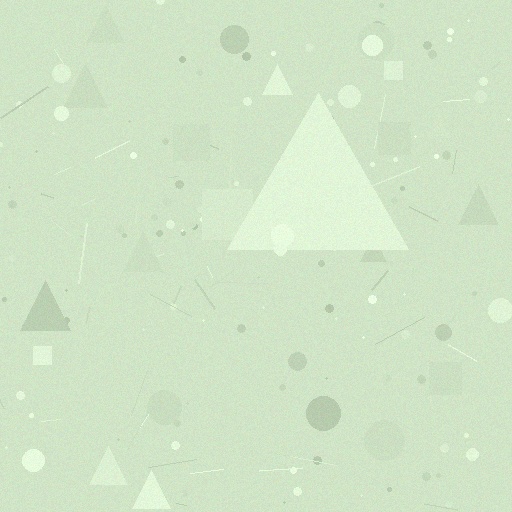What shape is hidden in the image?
A triangle is hidden in the image.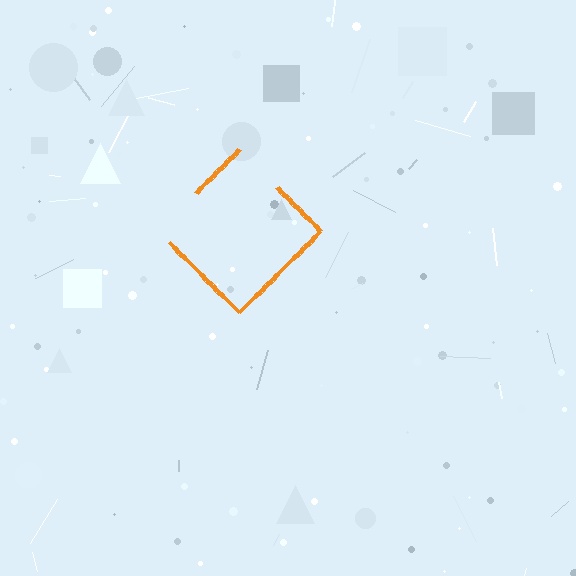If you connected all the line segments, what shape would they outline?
They would outline a diamond.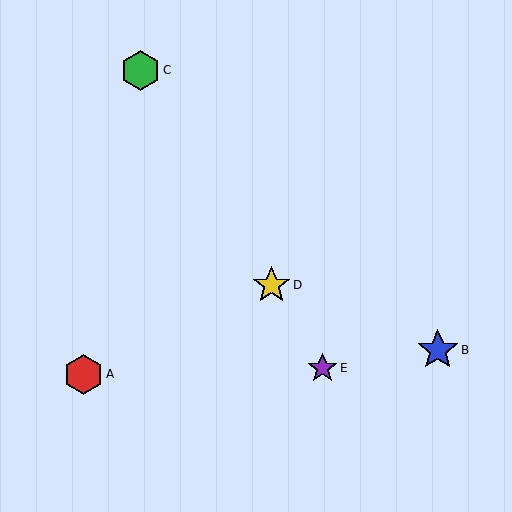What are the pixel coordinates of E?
Object E is at (322, 368).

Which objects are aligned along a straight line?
Objects C, D, E are aligned along a straight line.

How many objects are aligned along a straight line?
3 objects (C, D, E) are aligned along a straight line.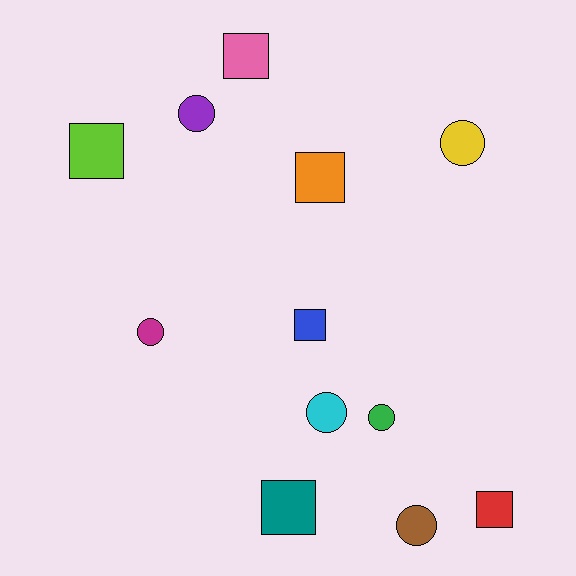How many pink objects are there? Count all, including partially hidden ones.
There is 1 pink object.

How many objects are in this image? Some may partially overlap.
There are 12 objects.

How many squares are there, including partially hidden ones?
There are 6 squares.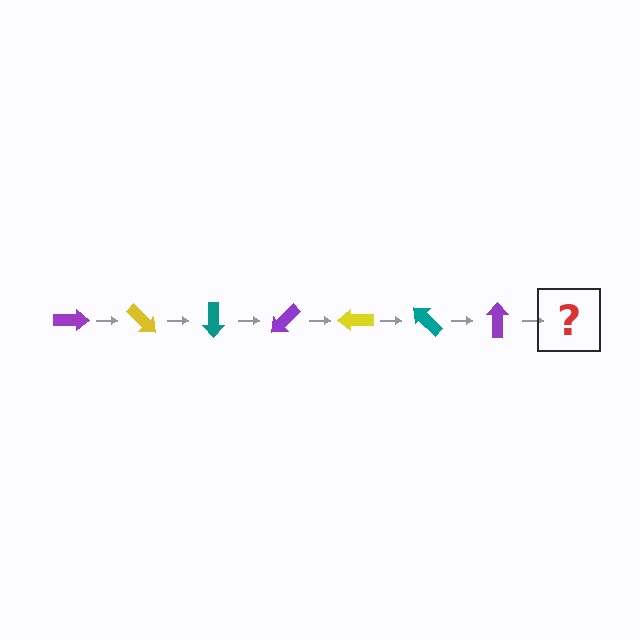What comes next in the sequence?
The next element should be a yellow arrow, rotated 315 degrees from the start.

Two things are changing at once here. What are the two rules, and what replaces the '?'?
The two rules are that it rotates 45 degrees each step and the color cycles through purple, yellow, and teal. The '?' should be a yellow arrow, rotated 315 degrees from the start.